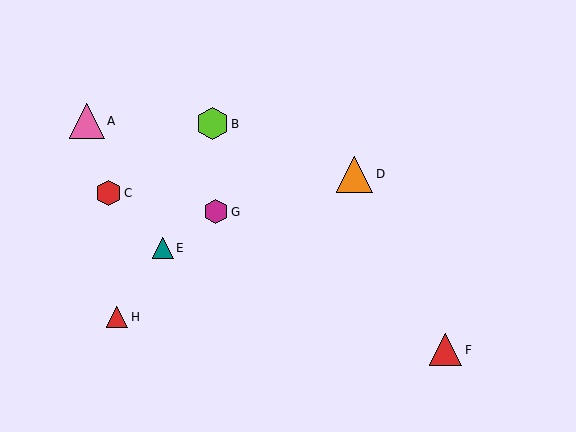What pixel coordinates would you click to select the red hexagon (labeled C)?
Click at (109, 193) to select the red hexagon C.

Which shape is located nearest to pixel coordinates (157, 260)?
The teal triangle (labeled E) at (163, 248) is nearest to that location.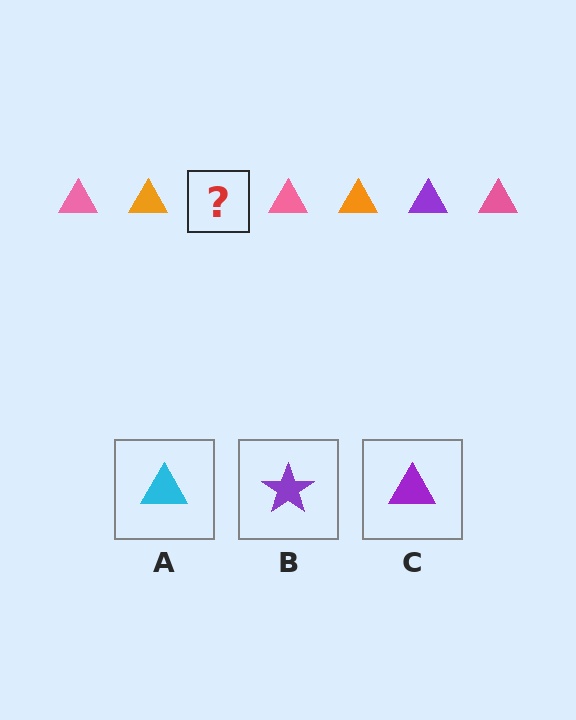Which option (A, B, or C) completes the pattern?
C.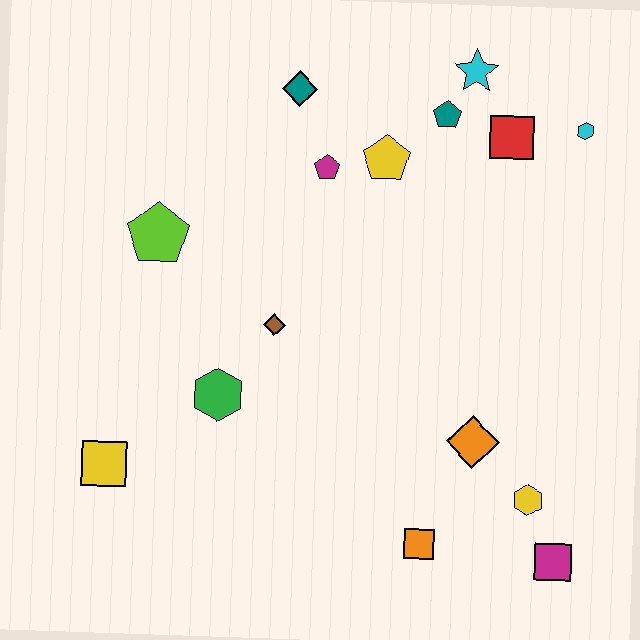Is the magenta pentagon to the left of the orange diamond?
Yes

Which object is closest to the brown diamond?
The green hexagon is closest to the brown diamond.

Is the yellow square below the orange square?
No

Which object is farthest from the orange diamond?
The teal diamond is farthest from the orange diamond.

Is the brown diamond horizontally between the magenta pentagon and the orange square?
No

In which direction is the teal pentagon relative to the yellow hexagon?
The teal pentagon is above the yellow hexagon.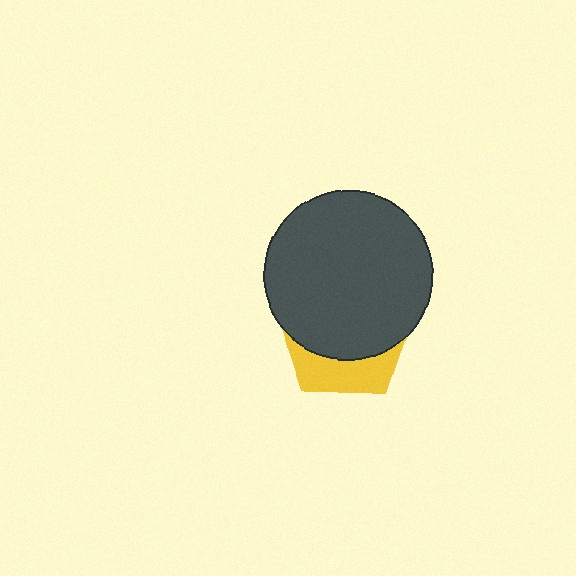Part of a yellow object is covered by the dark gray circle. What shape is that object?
It is a pentagon.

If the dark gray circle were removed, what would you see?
You would see the complete yellow pentagon.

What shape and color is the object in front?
The object in front is a dark gray circle.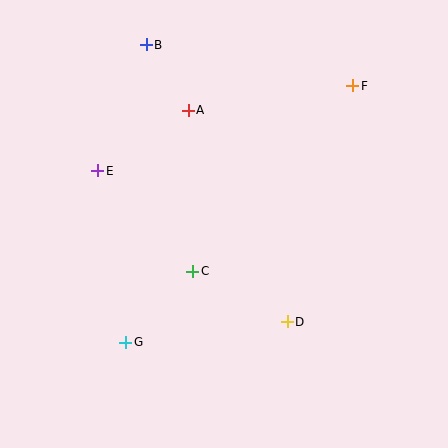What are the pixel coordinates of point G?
Point G is at (126, 342).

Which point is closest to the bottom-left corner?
Point G is closest to the bottom-left corner.